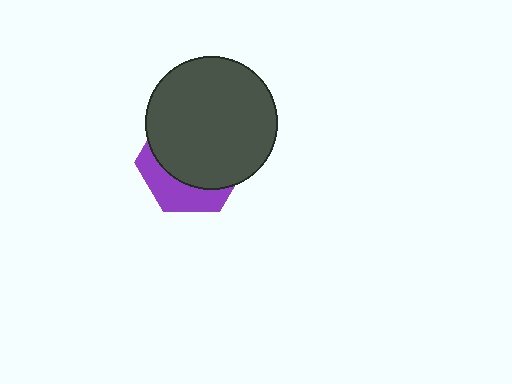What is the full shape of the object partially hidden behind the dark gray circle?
The partially hidden object is a purple hexagon.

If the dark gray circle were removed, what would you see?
You would see the complete purple hexagon.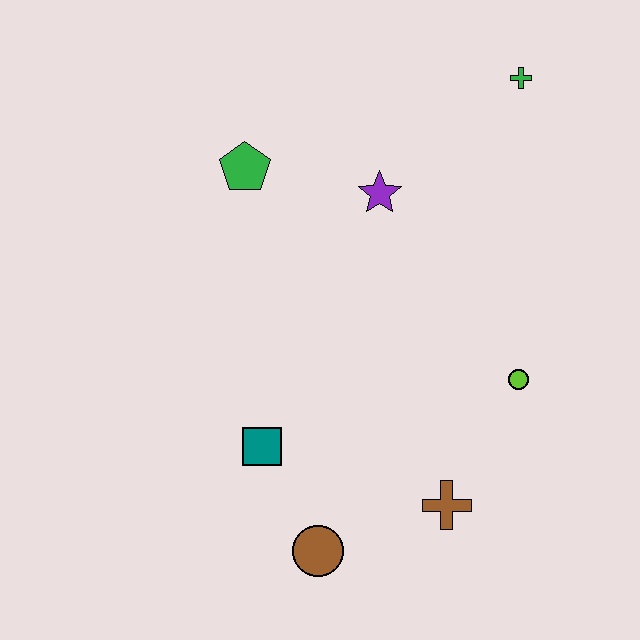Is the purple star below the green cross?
Yes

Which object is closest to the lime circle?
The brown cross is closest to the lime circle.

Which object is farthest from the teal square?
The green cross is farthest from the teal square.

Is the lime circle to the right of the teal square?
Yes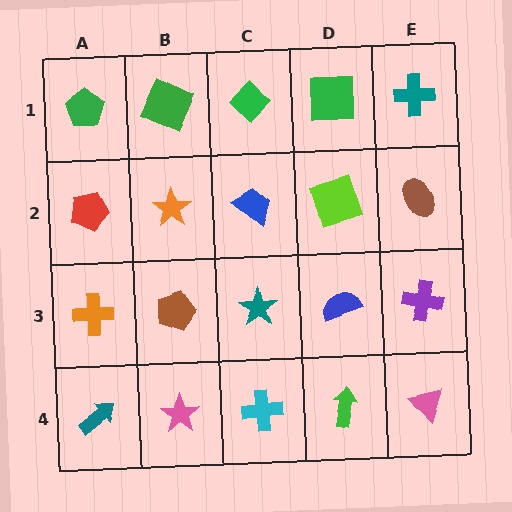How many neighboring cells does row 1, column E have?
2.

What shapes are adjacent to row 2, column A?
A green pentagon (row 1, column A), an orange cross (row 3, column A), an orange star (row 2, column B).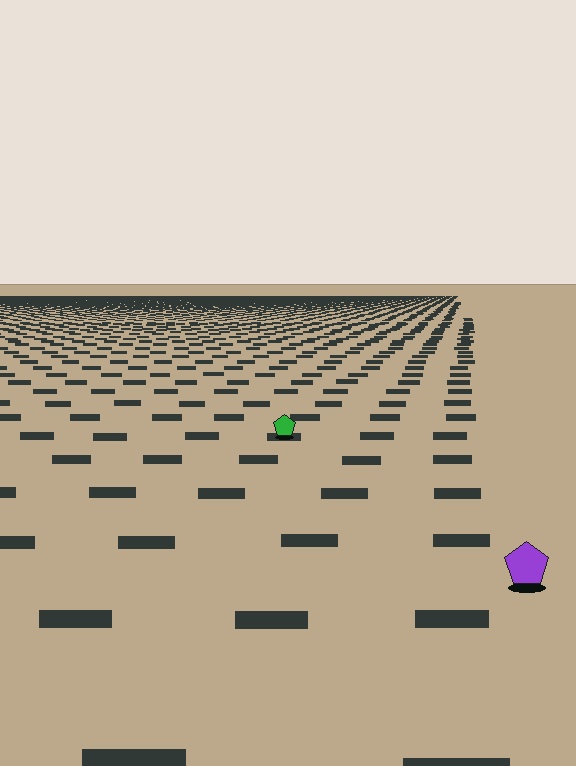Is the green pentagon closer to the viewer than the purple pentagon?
No. The purple pentagon is closer — you can tell from the texture gradient: the ground texture is coarser near it.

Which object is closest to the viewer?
The purple pentagon is closest. The texture marks near it are larger and more spread out.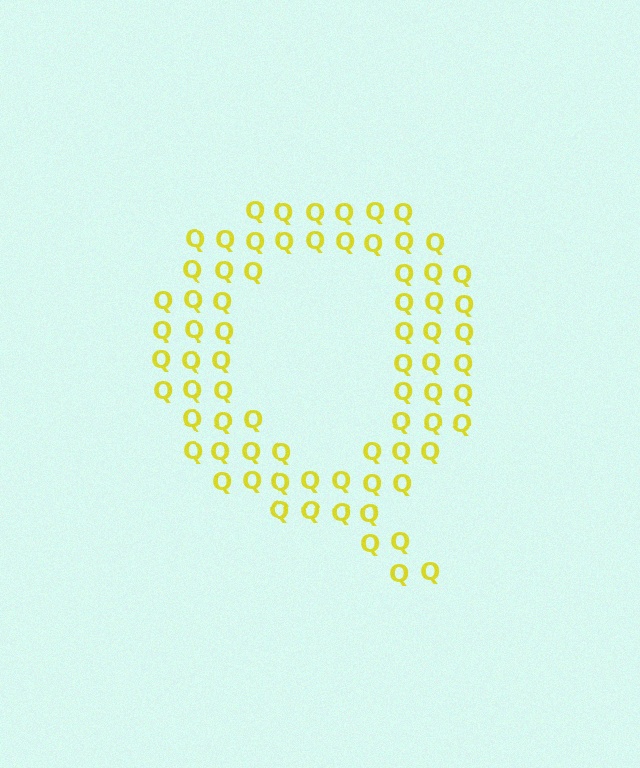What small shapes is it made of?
It is made of small letter Q's.